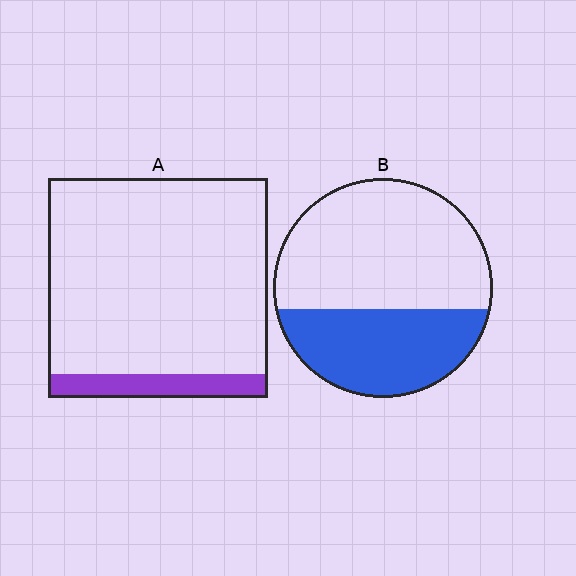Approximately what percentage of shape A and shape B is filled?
A is approximately 10% and B is approximately 40%.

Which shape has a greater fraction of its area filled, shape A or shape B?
Shape B.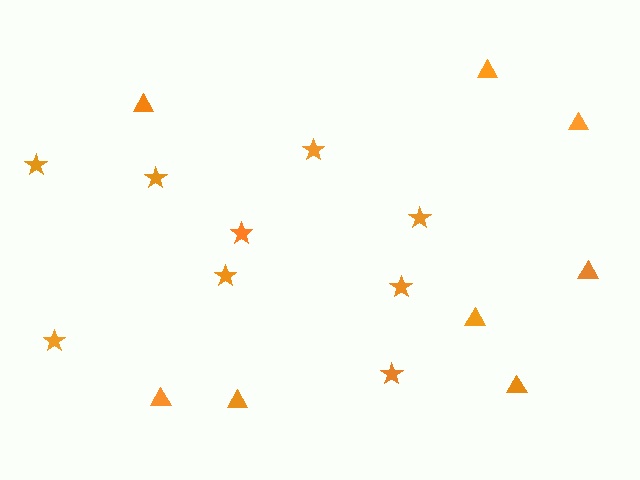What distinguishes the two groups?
There are 2 groups: one group of stars (9) and one group of triangles (8).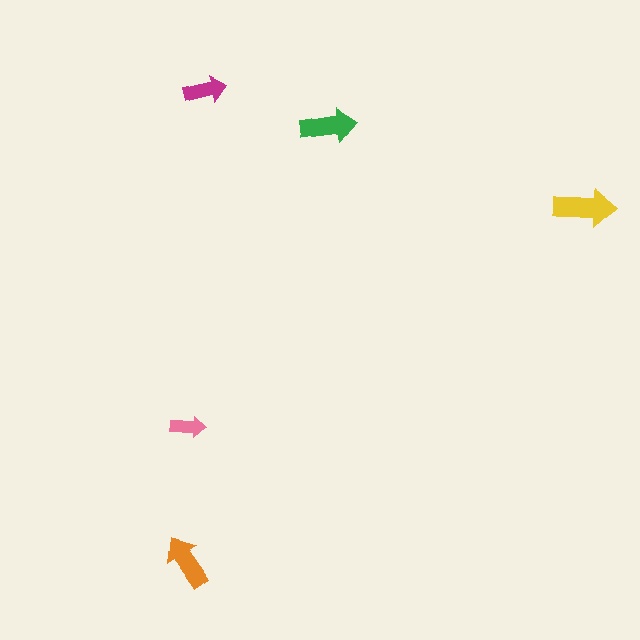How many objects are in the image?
There are 5 objects in the image.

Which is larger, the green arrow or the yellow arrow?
The yellow one.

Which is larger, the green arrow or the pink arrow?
The green one.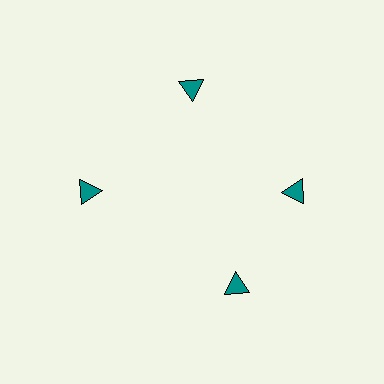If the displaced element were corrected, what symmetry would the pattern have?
It would have 4-fold rotational symmetry — the pattern would map onto itself every 90 degrees.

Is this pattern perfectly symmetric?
No. The 4 teal triangles are arranged in a ring, but one element near the 6 o'clock position is rotated out of alignment along the ring, breaking the 4-fold rotational symmetry.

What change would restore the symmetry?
The symmetry would be restored by rotating it back into even spacing with its neighbors so that all 4 triangles sit at equal angles and equal distance from the center.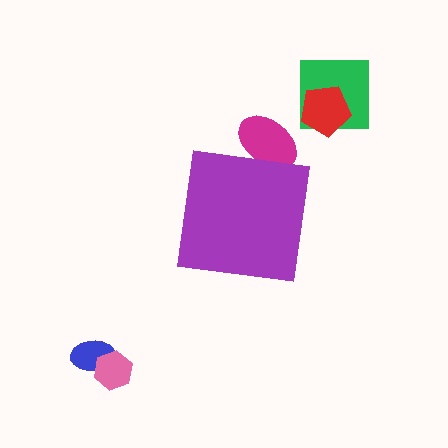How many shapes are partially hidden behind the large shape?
1 shape is partially hidden.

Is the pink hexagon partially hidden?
No, the pink hexagon is fully visible.